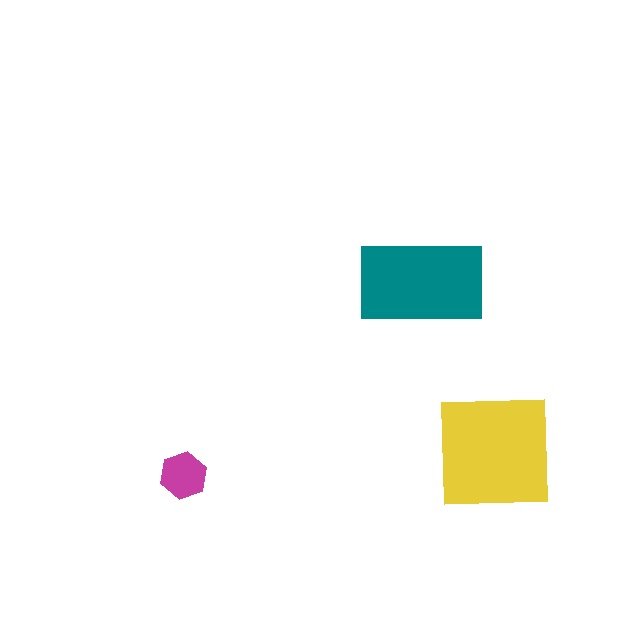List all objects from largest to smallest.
The yellow square, the teal rectangle, the magenta hexagon.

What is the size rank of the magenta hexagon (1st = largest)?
3rd.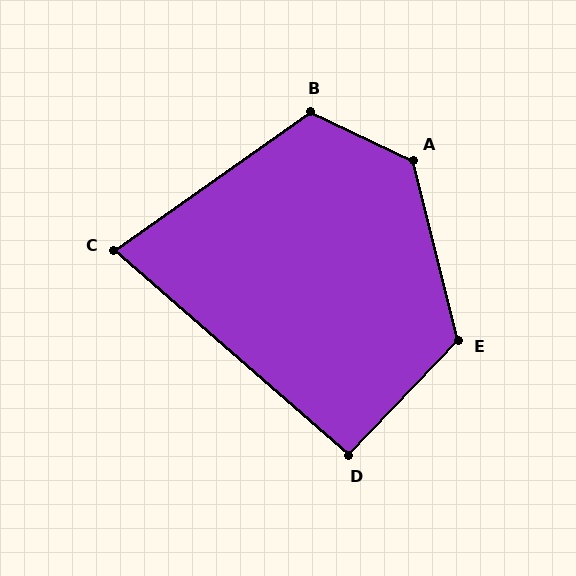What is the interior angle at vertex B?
Approximately 119 degrees (obtuse).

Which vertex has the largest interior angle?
A, at approximately 130 degrees.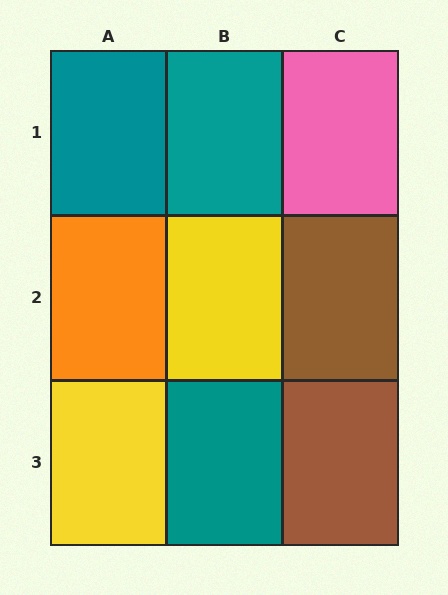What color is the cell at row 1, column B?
Teal.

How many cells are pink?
1 cell is pink.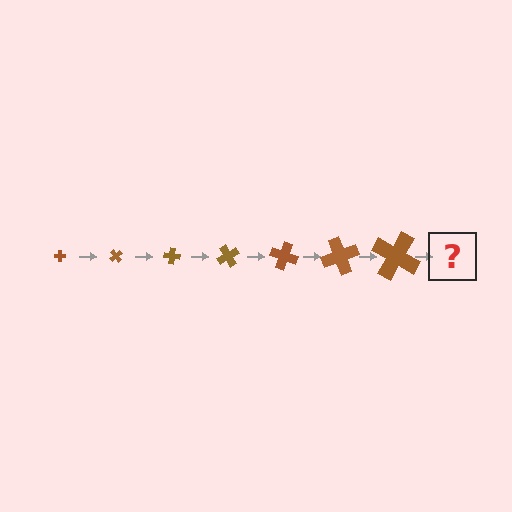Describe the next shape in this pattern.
It should be a cross, larger than the previous one and rotated 350 degrees from the start.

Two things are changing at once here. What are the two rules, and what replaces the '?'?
The two rules are that the cross grows larger each step and it rotates 50 degrees each step. The '?' should be a cross, larger than the previous one and rotated 350 degrees from the start.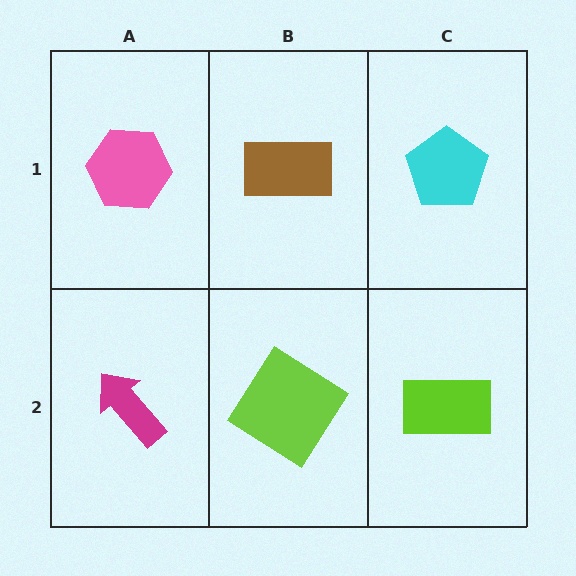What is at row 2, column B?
A lime diamond.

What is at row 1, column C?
A cyan pentagon.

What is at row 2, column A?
A magenta arrow.